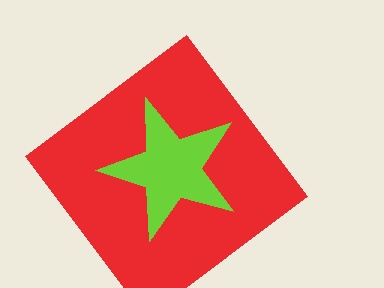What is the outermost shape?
The red diamond.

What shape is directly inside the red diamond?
The lime star.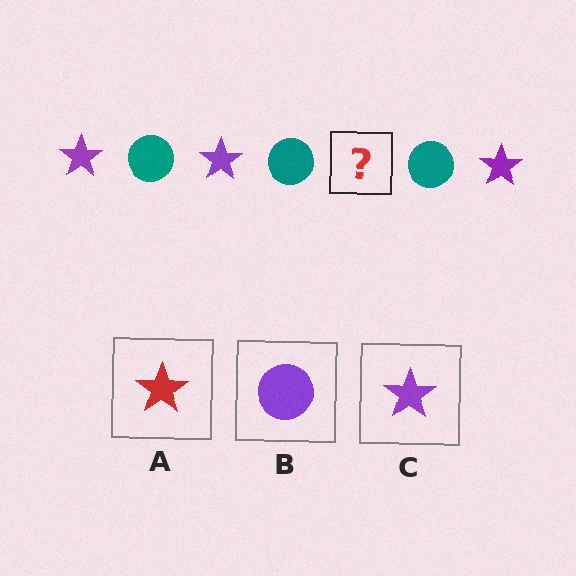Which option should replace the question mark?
Option C.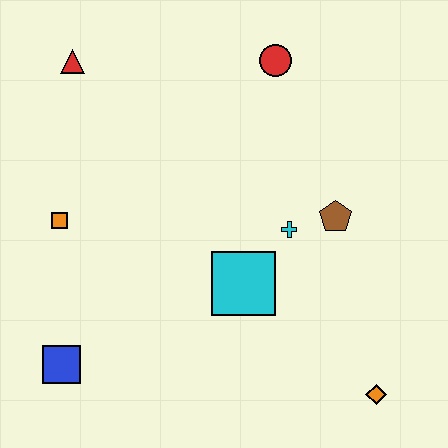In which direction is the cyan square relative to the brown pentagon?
The cyan square is to the left of the brown pentagon.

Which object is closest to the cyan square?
The cyan cross is closest to the cyan square.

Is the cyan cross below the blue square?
No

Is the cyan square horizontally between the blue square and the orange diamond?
Yes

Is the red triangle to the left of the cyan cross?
Yes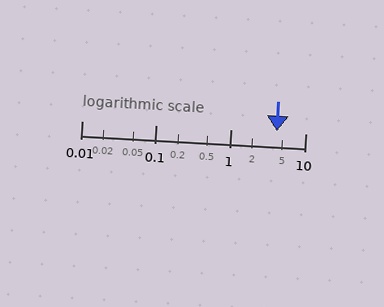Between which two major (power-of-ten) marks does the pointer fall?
The pointer is between 1 and 10.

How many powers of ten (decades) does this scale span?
The scale spans 3 decades, from 0.01 to 10.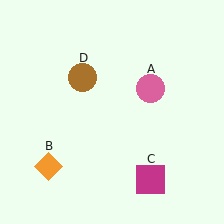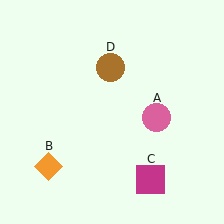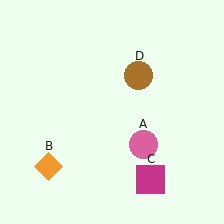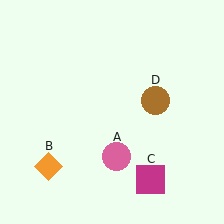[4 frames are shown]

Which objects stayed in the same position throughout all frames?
Orange diamond (object B) and magenta square (object C) remained stationary.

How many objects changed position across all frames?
2 objects changed position: pink circle (object A), brown circle (object D).